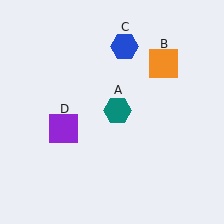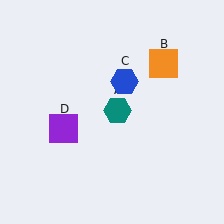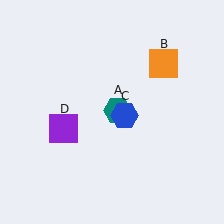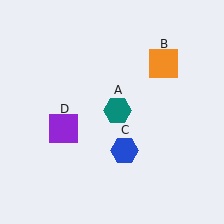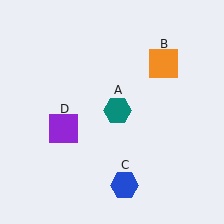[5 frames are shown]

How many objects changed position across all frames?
1 object changed position: blue hexagon (object C).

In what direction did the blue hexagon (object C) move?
The blue hexagon (object C) moved down.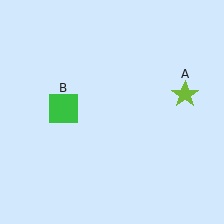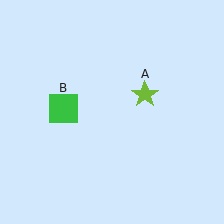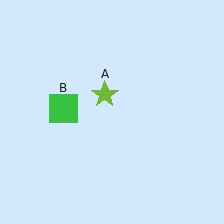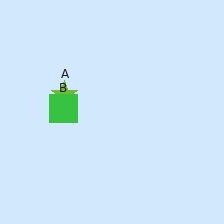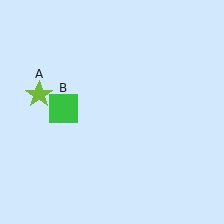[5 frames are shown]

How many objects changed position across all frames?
1 object changed position: lime star (object A).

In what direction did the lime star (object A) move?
The lime star (object A) moved left.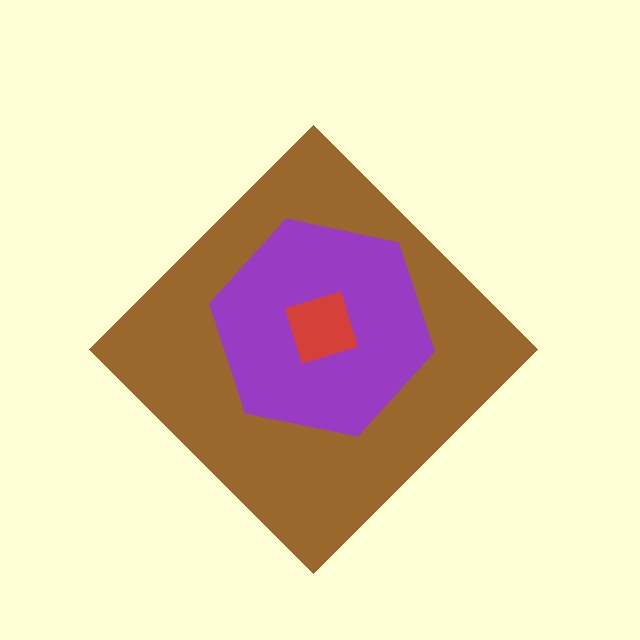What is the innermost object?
The red square.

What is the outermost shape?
The brown diamond.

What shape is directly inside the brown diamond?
The purple hexagon.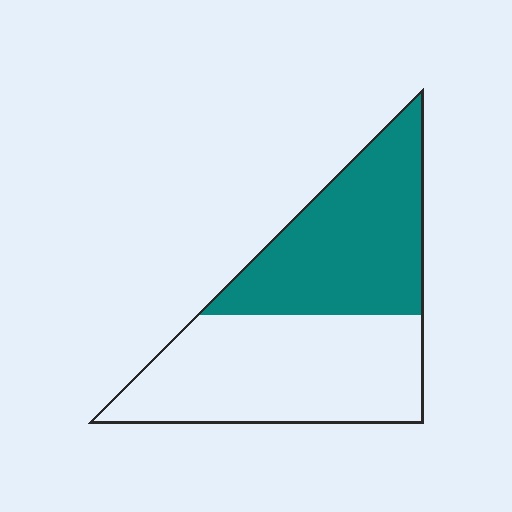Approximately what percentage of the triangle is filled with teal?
Approximately 45%.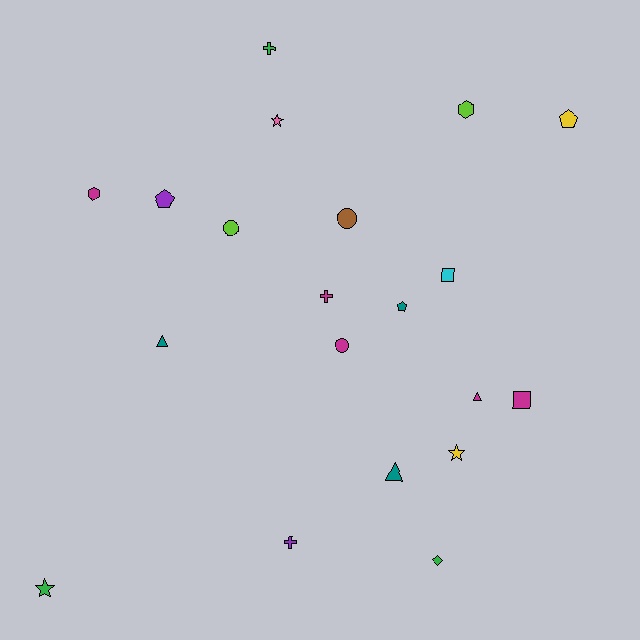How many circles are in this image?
There are 3 circles.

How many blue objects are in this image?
There are no blue objects.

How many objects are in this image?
There are 20 objects.